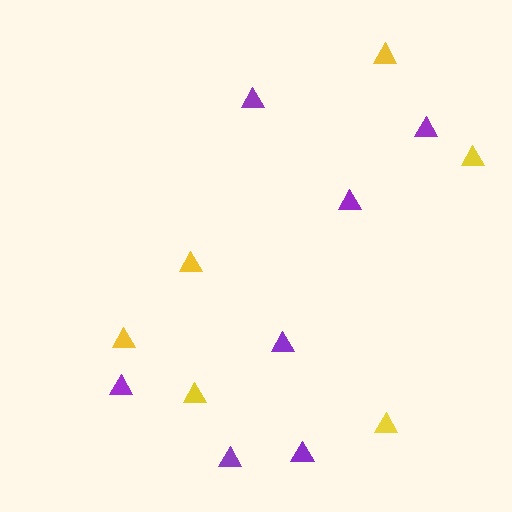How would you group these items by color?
There are 2 groups: one group of purple triangles (7) and one group of yellow triangles (6).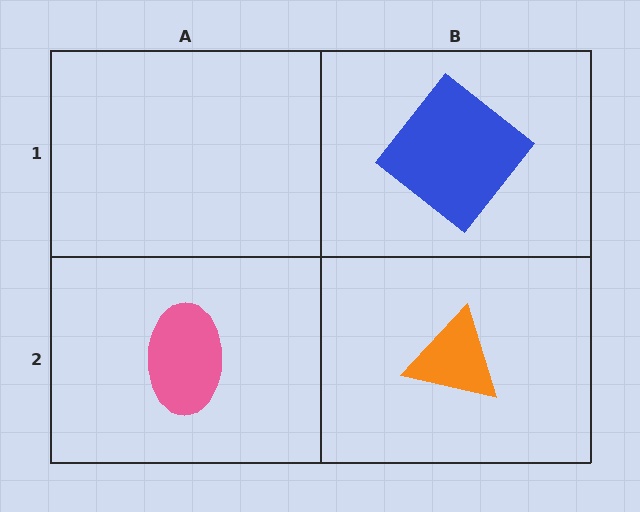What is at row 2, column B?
An orange triangle.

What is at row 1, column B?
A blue diamond.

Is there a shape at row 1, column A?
No, that cell is empty.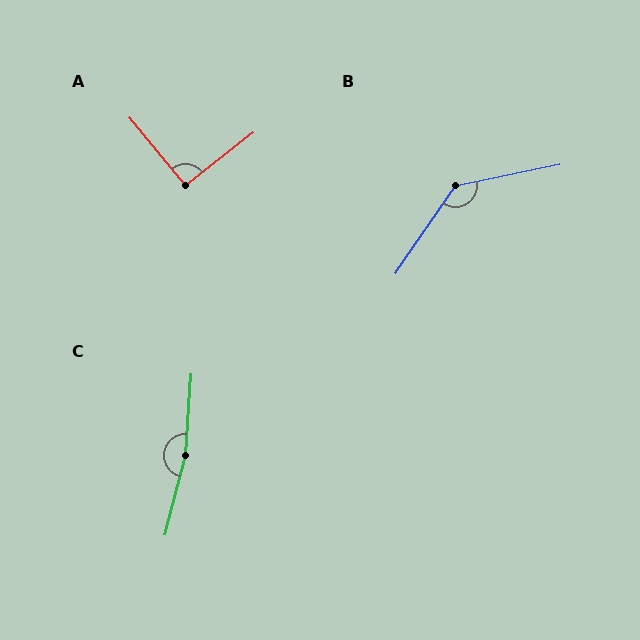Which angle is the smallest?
A, at approximately 91 degrees.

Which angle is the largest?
C, at approximately 169 degrees.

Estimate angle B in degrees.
Approximately 136 degrees.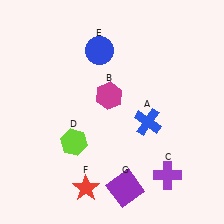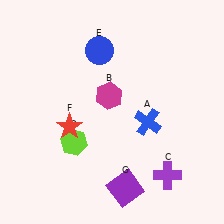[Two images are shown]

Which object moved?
The red star (F) moved up.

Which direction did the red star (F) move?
The red star (F) moved up.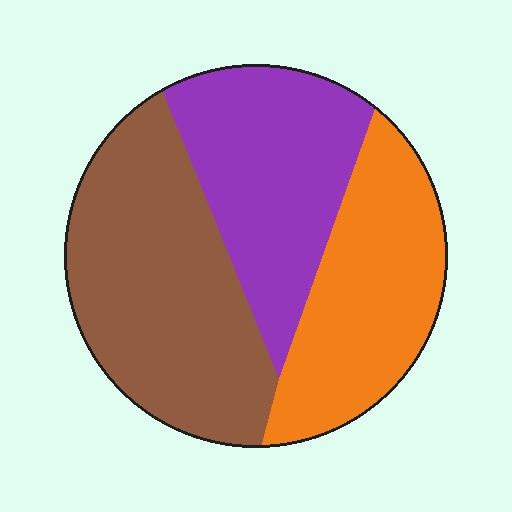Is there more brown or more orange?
Brown.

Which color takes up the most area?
Brown, at roughly 40%.